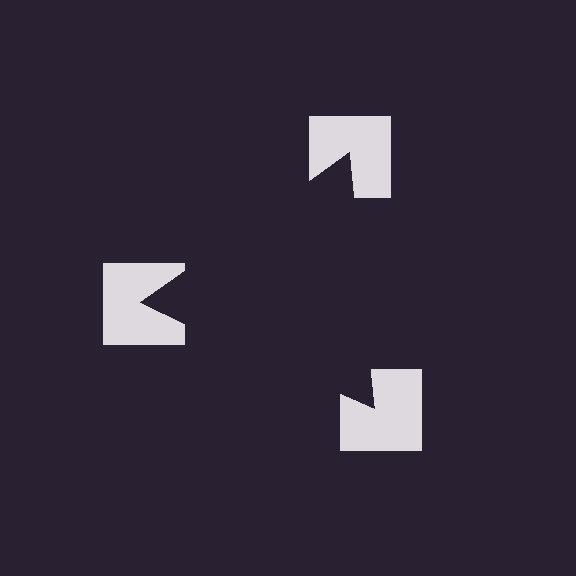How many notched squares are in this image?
There are 3 — one at each vertex of the illusory triangle.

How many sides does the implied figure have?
3 sides.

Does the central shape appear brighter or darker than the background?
It typically appears slightly darker than the background, even though no actual brightness change is drawn.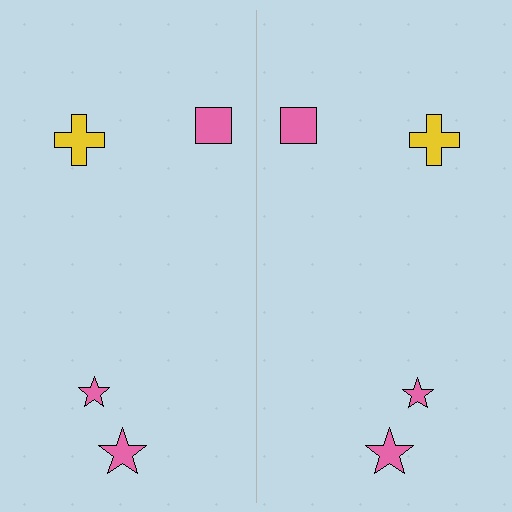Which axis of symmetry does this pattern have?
The pattern has a vertical axis of symmetry running through the center of the image.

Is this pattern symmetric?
Yes, this pattern has bilateral (reflection) symmetry.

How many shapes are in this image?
There are 8 shapes in this image.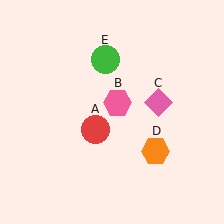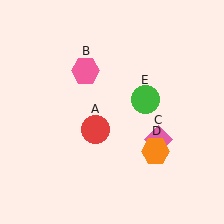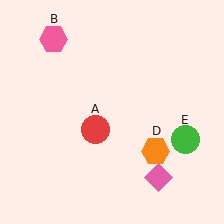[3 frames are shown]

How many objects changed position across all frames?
3 objects changed position: pink hexagon (object B), pink diamond (object C), green circle (object E).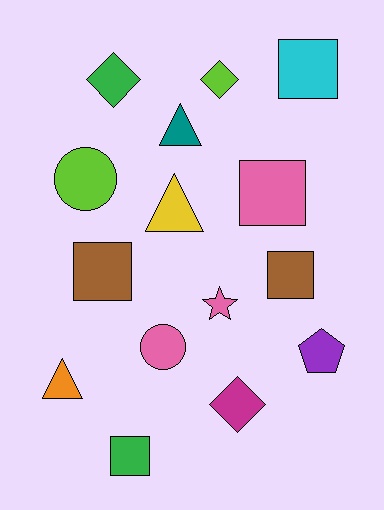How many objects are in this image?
There are 15 objects.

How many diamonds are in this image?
There are 3 diamonds.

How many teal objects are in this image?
There is 1 teal object.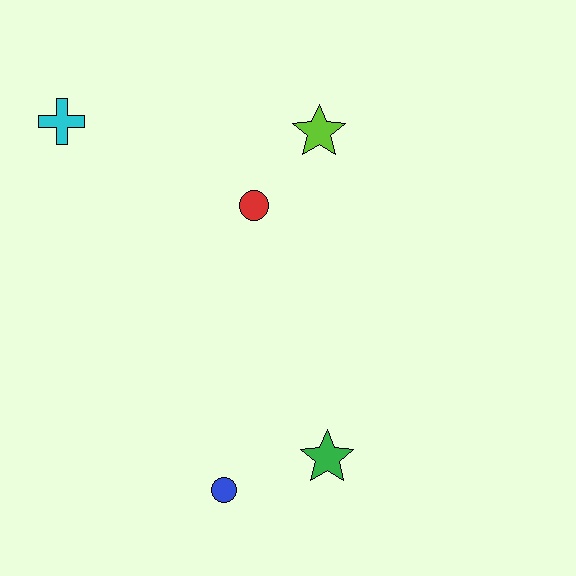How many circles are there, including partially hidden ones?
There are 2 circles.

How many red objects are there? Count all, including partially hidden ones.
There is 1 red object.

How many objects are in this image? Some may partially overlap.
There are 5 objects.